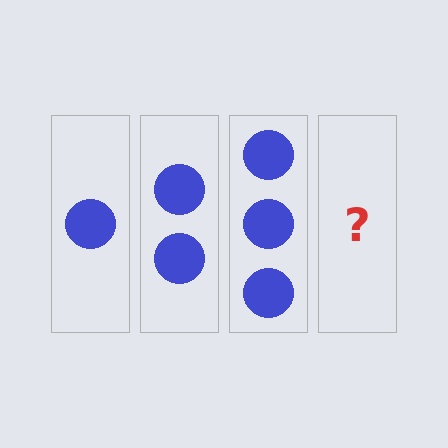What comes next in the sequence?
The next element should be 4 circles.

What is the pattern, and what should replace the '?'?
The pattern is that each step adds one more circle. The '?' should be 4 circles.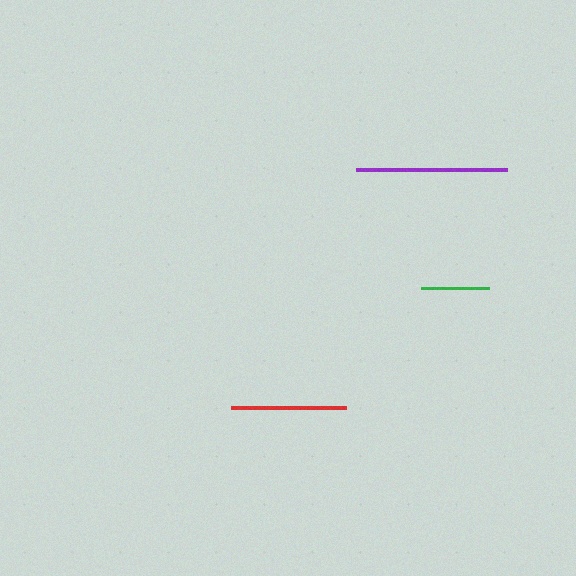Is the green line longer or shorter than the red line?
The red line is longer than the green line.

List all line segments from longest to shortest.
From longest to shortest: purple, red, green.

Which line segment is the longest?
The purple line is the longest at approximately 152 pixels.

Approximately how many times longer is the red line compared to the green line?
The red line is approximately 1.7 times the length of the green line.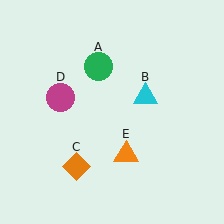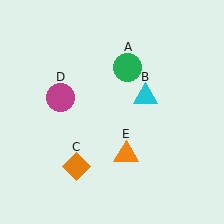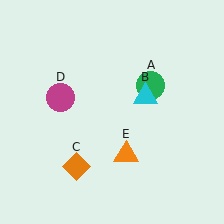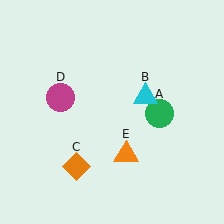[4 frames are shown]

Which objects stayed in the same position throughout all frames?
Cyan triangle (object B) and orange diamond (object C) and magenta circle (object D) and orange triangle (object E) remained stationary.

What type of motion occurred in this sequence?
The green circle (object A) rotated clockwise around the center of the scene.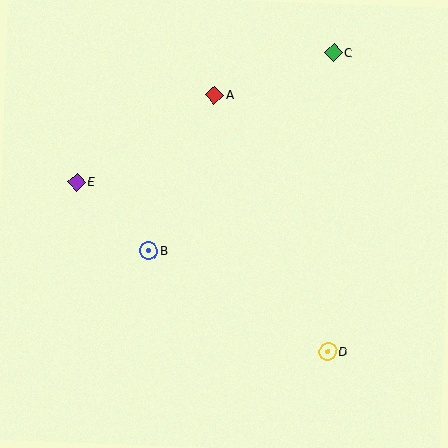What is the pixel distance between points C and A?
The distance between C and A is 126 pixels.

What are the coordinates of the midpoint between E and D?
The midpoint between E and D is at (202, 267).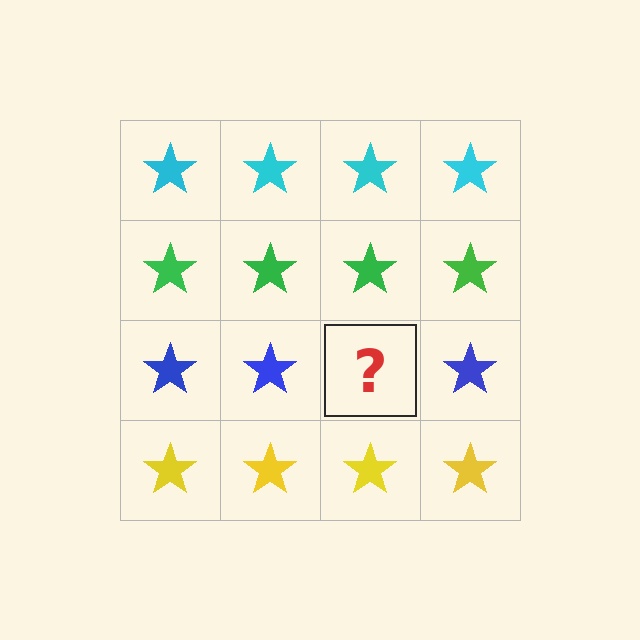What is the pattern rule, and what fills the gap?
The rule is that each row has a consistent color. The gap should be filled with a blue star.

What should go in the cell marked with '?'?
The missing cell should contain a blue star.